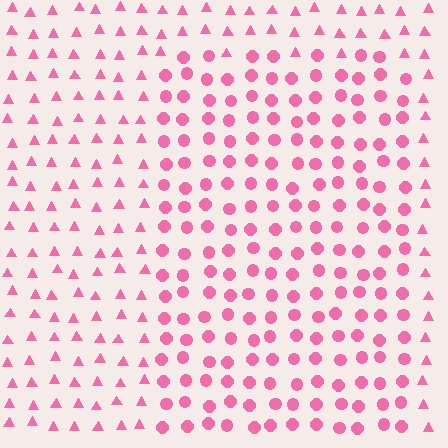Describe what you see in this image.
The image is filled with small pink elements arranged in a uniform grid. A rectangle-shaped region contains circles, while the surrounding area contains triangles. The boundary is defined purely by the change in element shape.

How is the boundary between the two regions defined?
The boundary is defined by a change in element shape: circles inside vs. triangles outside. All elements share the same color and spacing.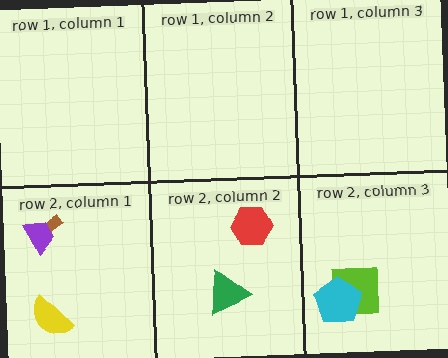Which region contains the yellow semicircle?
The row 2, column 1 region.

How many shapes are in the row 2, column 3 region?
2.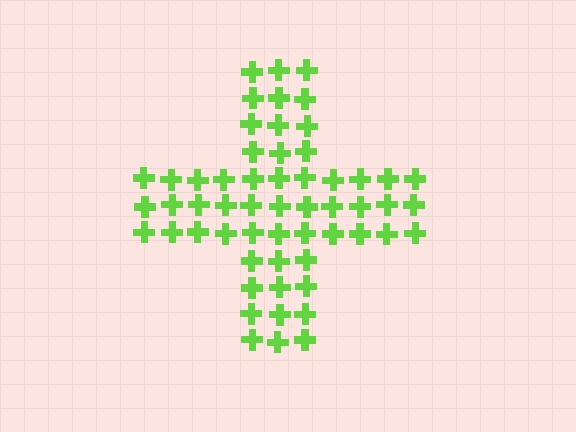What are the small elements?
The small elements are crosses.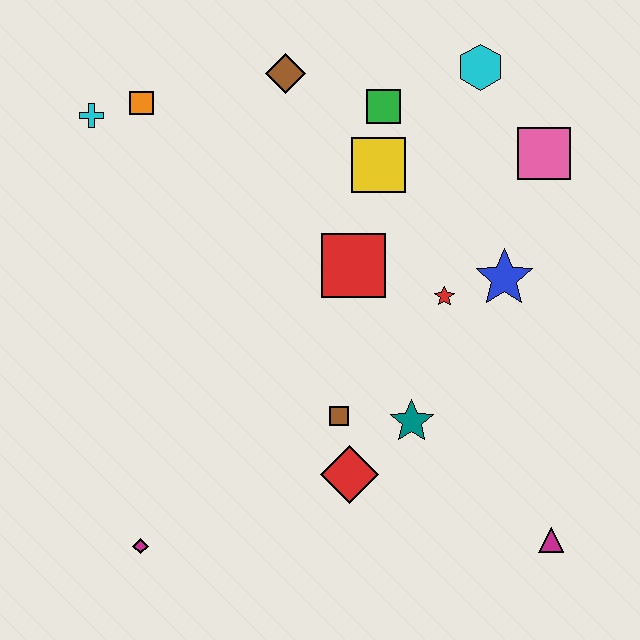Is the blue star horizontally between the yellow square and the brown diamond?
No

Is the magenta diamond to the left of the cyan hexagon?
Yes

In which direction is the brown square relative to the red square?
The brown square is below the red square.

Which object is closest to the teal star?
The brown square is closest to the teal star.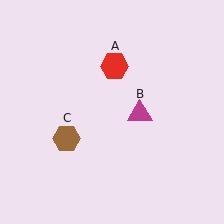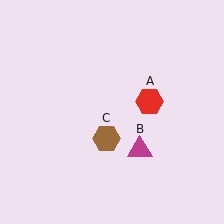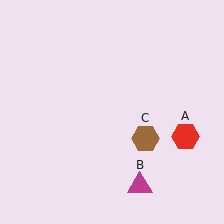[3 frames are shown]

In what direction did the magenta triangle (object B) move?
The magenta triangle (object B) moved down.